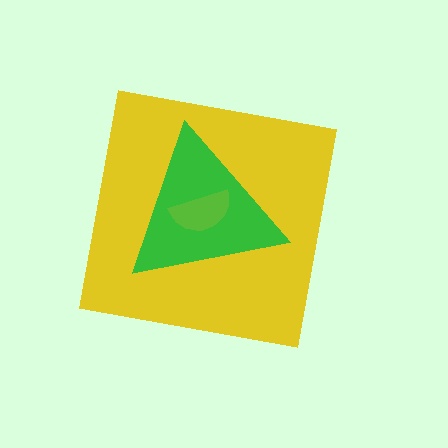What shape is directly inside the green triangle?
The lime semicircle.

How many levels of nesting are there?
3.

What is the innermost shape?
The lime semicircle.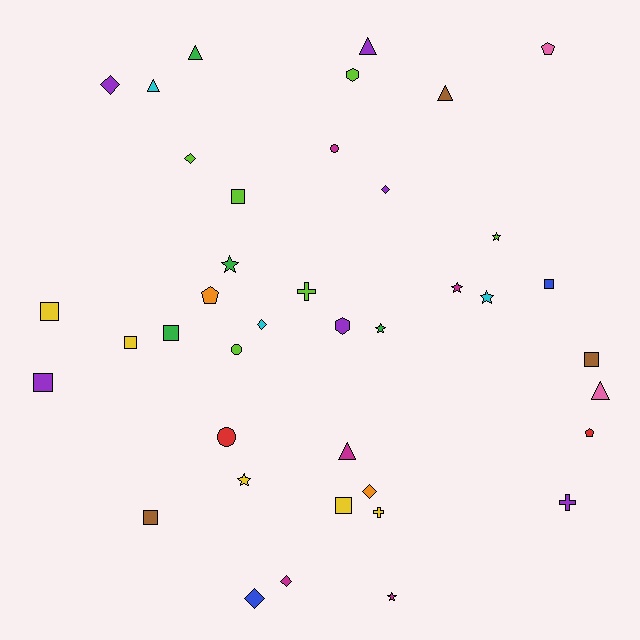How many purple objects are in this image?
There are 6 purple objects.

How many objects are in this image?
There are 40 objects.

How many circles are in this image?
There are 3 circles.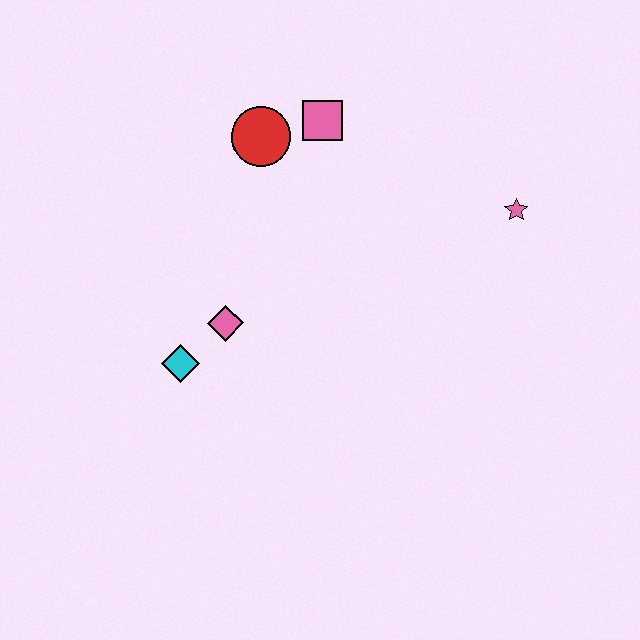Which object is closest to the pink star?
The pink square is closest to the pink star.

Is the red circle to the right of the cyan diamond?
Yes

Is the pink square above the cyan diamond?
Yes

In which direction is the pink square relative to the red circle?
The pink square is to the right of the red circle.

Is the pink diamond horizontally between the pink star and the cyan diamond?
Yes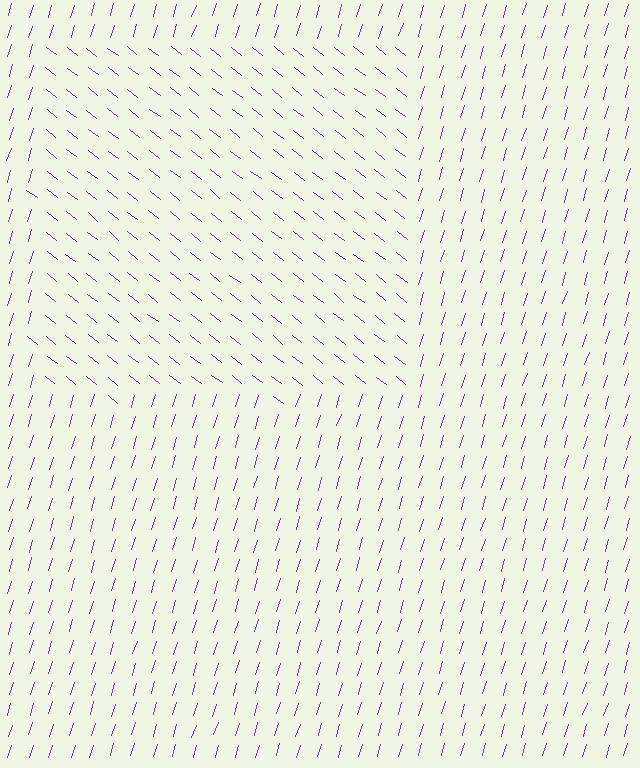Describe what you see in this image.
The image is filled with small purple line segments. A rectangle region in the image has lines oriented differently from the surrounding lines, creating a visible texture boundary.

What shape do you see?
I see a rectangle.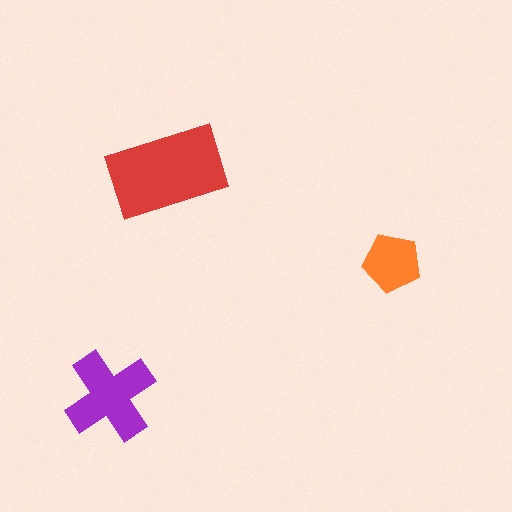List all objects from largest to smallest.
The red rectangle, the purple cross, the orange pentagon.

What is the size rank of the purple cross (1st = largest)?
2nd.